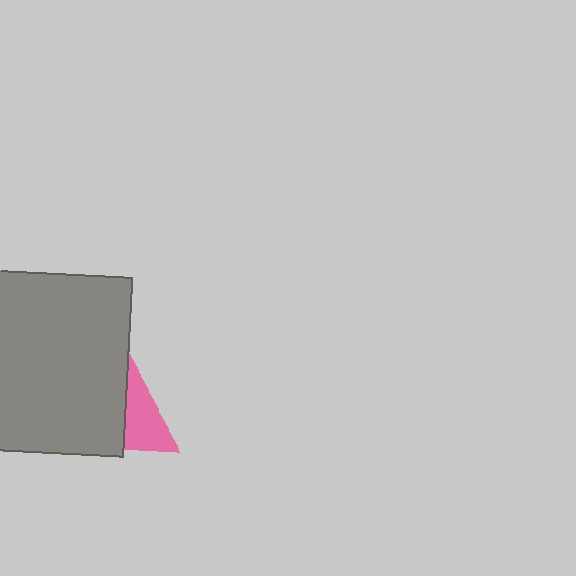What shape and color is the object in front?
The object in front is a gray square.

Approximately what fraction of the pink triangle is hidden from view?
Roughly 62% of the pink triangle is hidden behind the gray square.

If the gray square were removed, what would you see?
You would see the complete pink triangle.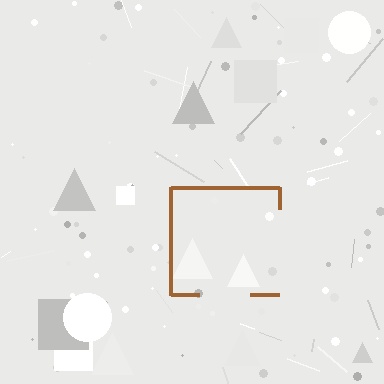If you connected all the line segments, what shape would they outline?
They would outline a square.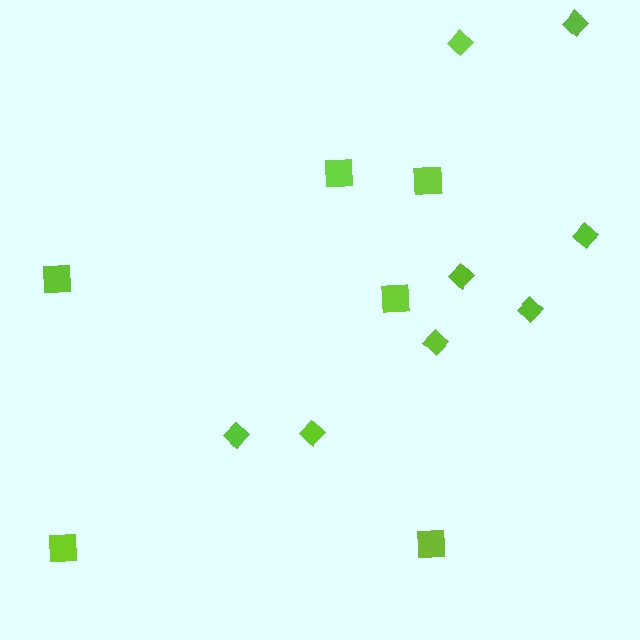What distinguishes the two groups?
There are 2 groups: one group of diamonds (8) and one group of squares (6).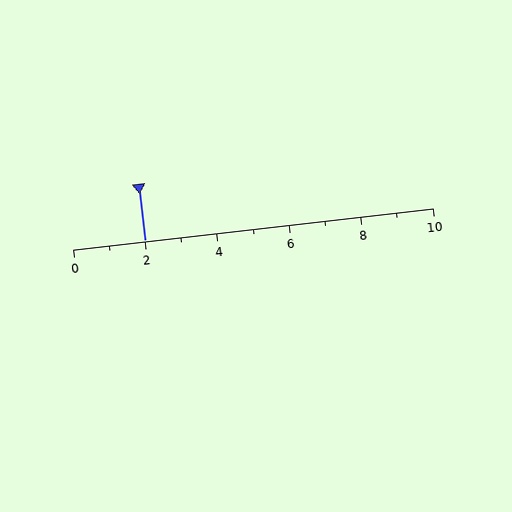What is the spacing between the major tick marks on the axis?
The major ticks are spaced 2 apart.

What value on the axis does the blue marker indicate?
The marker indicates approximately 2.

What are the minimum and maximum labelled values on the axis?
The axis runs from 0 to 10.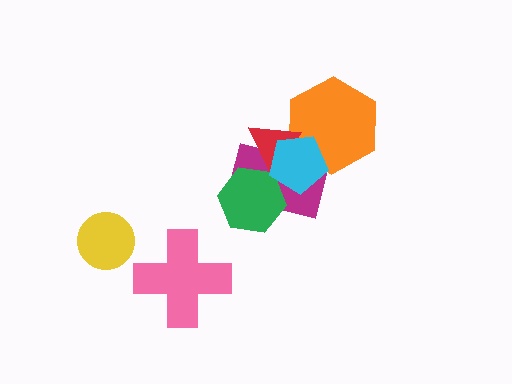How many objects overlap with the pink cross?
0 objects overlap with the pink cross.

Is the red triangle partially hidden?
Yes, it is partially covered by another shape.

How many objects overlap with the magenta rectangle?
4 objects overlap with the magenta rectangle.